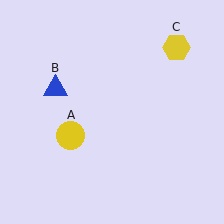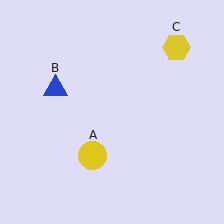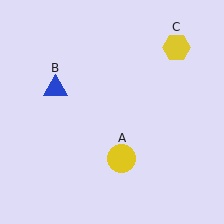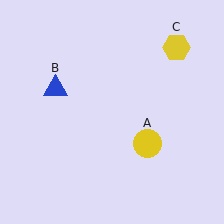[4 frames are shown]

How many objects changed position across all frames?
1 object changed position: yellow circle (object A).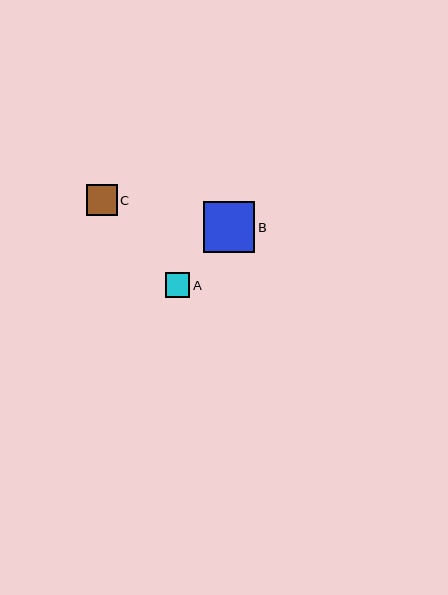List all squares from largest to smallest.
From largest to smallest: B, C, A.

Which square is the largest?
Square B is the largest with a size of approximately 51 pixels.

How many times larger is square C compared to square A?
Square C is approximately 1.3 times the size of square A.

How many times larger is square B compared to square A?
Square B is approximately 2.1 times the size of square A.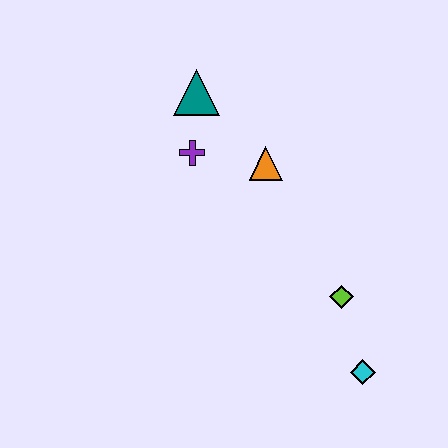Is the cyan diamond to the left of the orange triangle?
No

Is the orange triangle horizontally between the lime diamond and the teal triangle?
Yes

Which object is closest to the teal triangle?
The purple cross is closest to the teal triangle.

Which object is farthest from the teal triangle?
The cyan diamond is farthest from the teal triangle.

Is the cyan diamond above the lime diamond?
No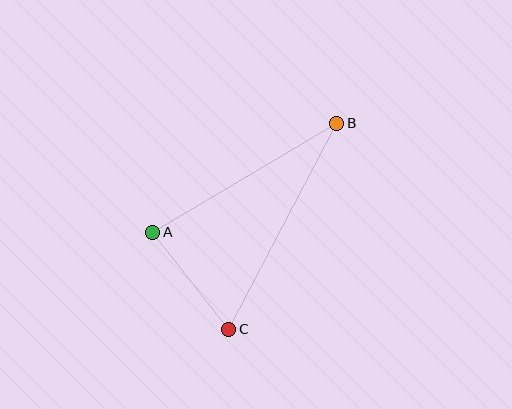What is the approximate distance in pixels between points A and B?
The distance between A and B is approximately 214 pixels.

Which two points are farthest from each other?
Points B and C are farthest from each other.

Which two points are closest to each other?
Points A and C are closest to each other.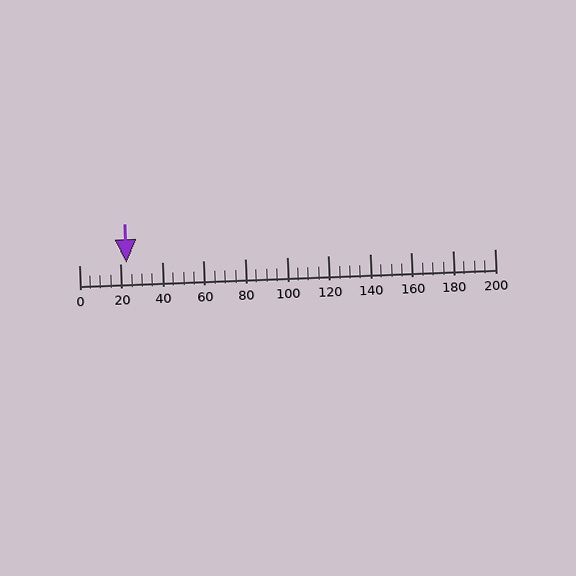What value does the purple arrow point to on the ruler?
The purple arrow points to approximately 23.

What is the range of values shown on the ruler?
The ruler shows values from 0 to 200.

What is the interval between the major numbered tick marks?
The major tick marks are spaced 20 units apart.